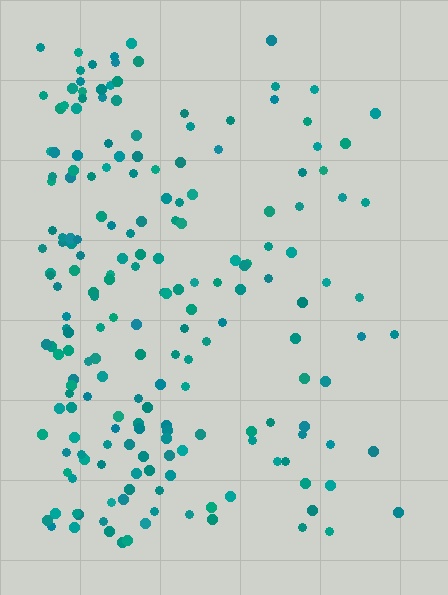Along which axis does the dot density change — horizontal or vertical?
Horizontal.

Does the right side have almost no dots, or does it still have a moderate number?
Still a moderate number, just noticeably fewer than the left.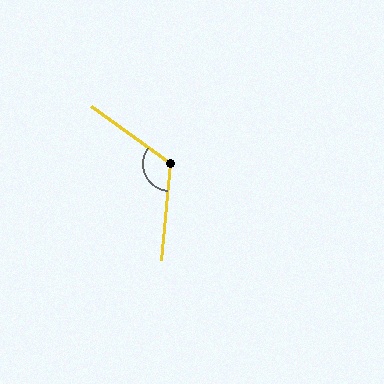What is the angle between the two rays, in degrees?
Approximately 121 degrees.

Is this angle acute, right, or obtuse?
It is obtuse.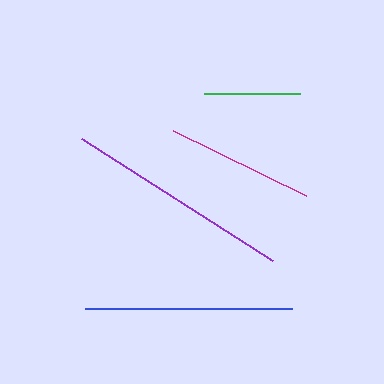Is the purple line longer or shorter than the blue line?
The purple line is longer than the blue line.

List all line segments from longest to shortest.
From longest to shortest: purple, blue, magenta, green.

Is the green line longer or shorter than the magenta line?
The magenta line is longer than the green line.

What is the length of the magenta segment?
The magenta segment is approximately 148 pixels long.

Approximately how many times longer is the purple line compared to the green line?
The purple line is approximately 2.4 times the length of the green line.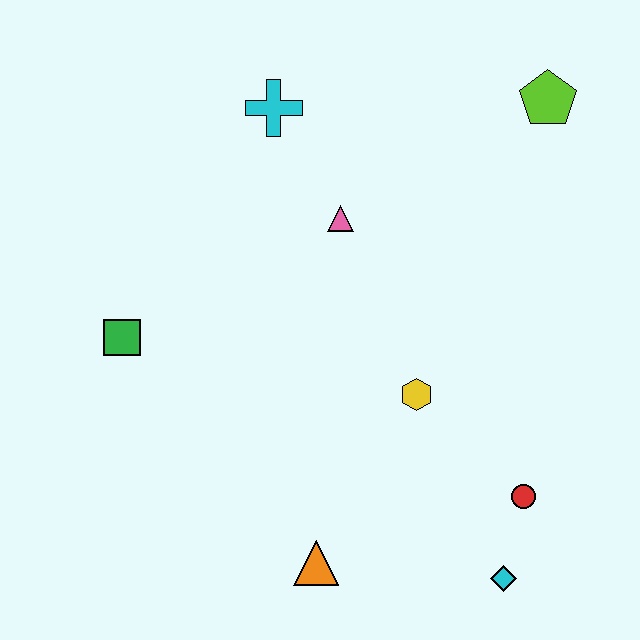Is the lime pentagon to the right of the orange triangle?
Yes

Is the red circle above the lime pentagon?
No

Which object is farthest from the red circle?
The cyan cross is farthest from the red circle.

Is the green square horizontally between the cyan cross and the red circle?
No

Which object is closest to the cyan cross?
The pink triangle is closest to the cyan cross.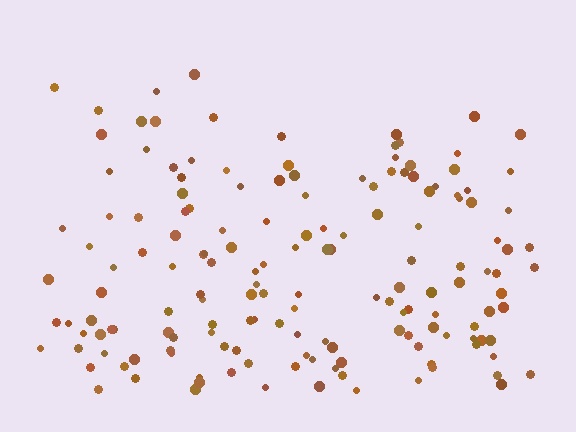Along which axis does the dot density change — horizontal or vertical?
Vertical.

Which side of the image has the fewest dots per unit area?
The top.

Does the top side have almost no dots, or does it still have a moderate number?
Still a moderate number, just noticeably fewer than the bottom.